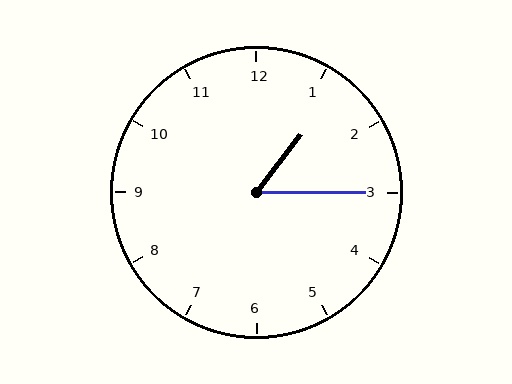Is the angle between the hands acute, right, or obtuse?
It is acute.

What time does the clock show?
1:15.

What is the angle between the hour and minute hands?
Approximately 52 degrees.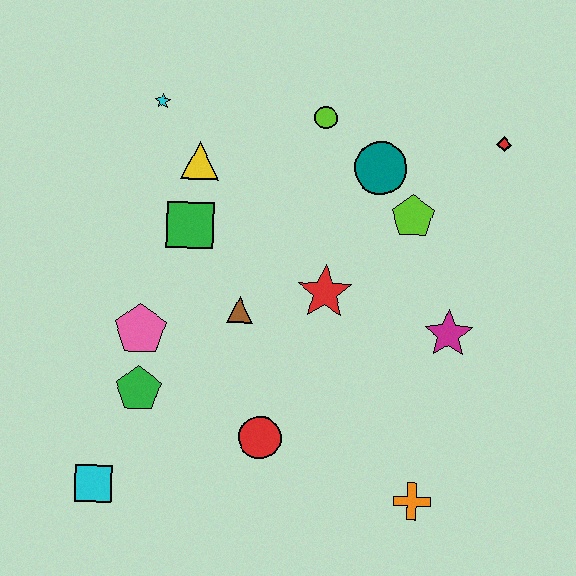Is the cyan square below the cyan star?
Yes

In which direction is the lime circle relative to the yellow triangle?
The lime circle is to the right of the yellow triangle.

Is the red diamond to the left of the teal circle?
No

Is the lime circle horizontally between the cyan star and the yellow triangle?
No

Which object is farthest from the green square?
The orange cross is farthest from the green square.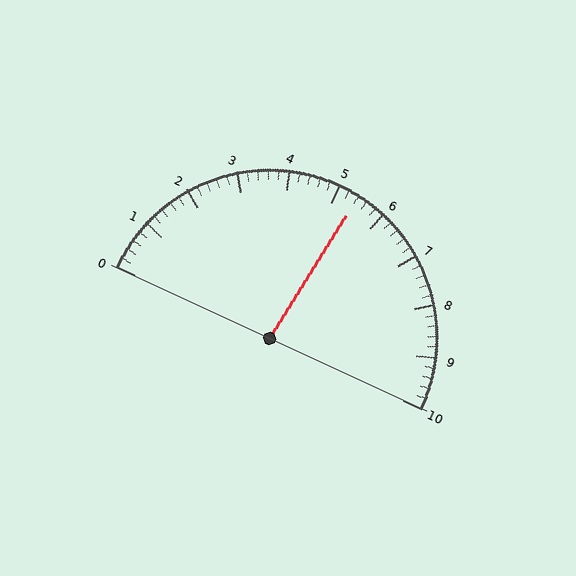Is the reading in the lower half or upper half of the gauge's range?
The reading is in the upper half of the range (0 to 10).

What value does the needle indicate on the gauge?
The needle indicates approximately 5.4.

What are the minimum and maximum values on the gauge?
The gauge ranges from 0 to 10.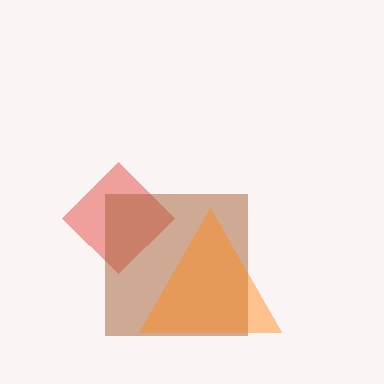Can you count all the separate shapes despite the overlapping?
Yes, there are 3 separate shapes.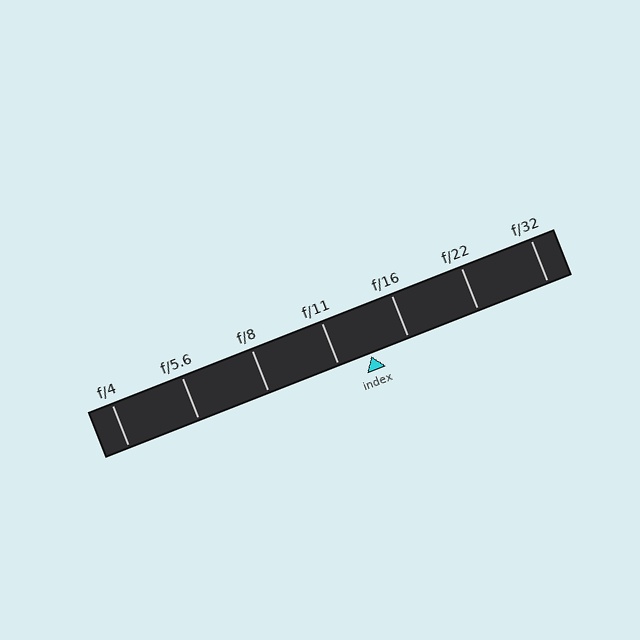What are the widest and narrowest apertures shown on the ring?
The widest aperture shown is f/4 and the narrowest is f/32.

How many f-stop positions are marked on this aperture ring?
There are 7 f-stop positions marked.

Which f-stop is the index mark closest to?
The index mark is closest to f/11.